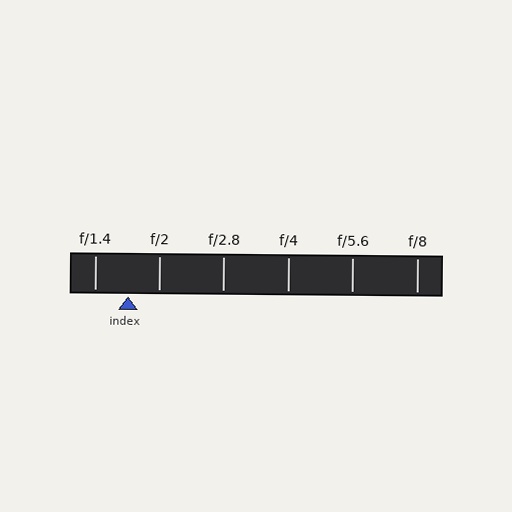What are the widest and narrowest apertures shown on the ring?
The widest aperture shown is f/1.4 and the narrowest is f/8.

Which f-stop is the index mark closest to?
The index mark is closest to f/2.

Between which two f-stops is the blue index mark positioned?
The index mark is between f/1.4 and f/2.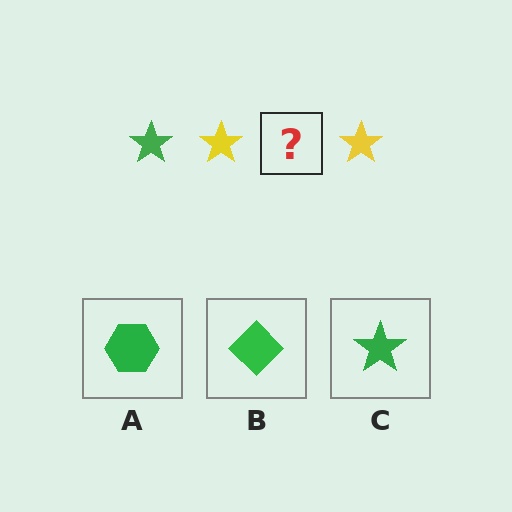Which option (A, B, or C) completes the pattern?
C.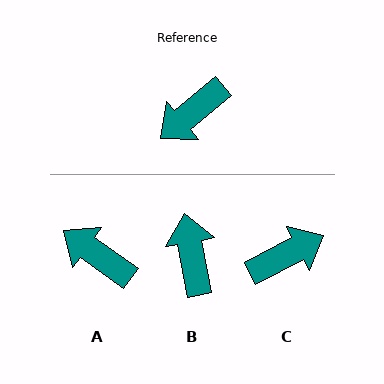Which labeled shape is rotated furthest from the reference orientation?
C, about 168 degrees away.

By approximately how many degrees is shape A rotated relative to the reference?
Approximately 76 degrees clockwise.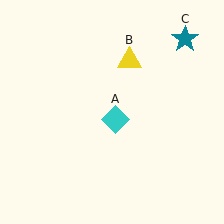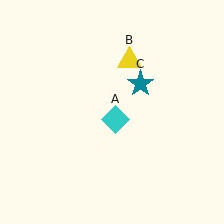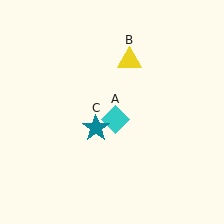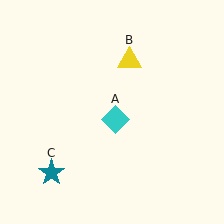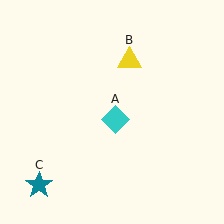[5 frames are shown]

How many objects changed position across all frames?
1 object changed position: teal star (object C).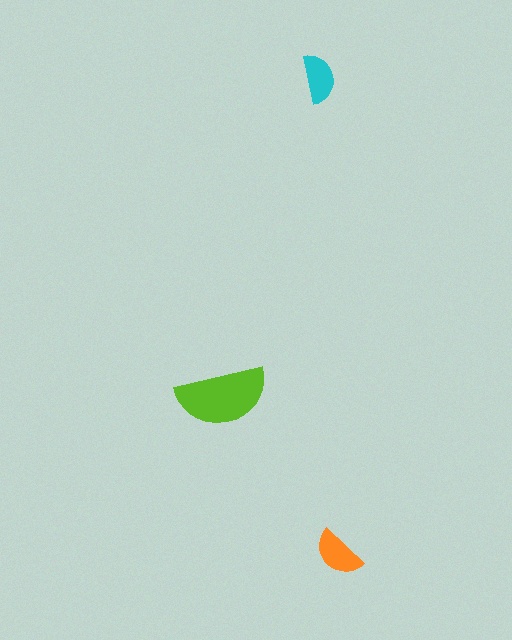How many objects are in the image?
There are 3 objects in the image.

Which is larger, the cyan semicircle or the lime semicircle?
The lime one.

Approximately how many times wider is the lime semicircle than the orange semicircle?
About 2 times wider.